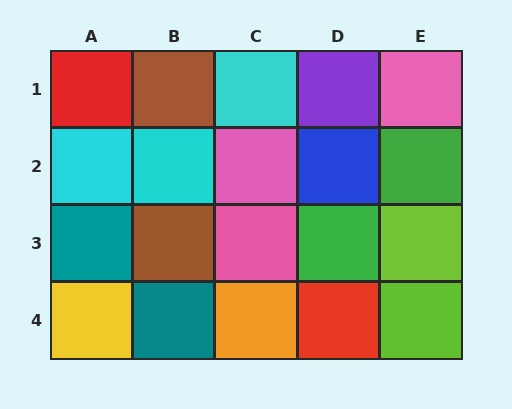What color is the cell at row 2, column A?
Cyan.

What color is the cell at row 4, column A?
Yellow.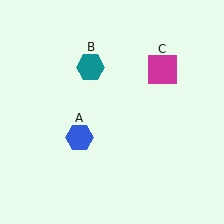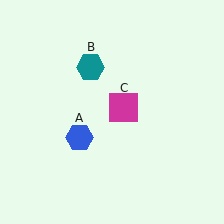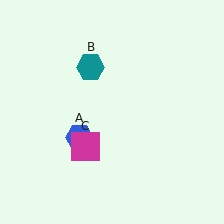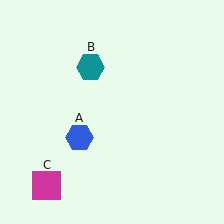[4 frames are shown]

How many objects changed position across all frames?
1 object changed position: magenta square (object C).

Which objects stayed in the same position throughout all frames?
Blue hexagon (object A) and teal hexagon (object B) remained stationary.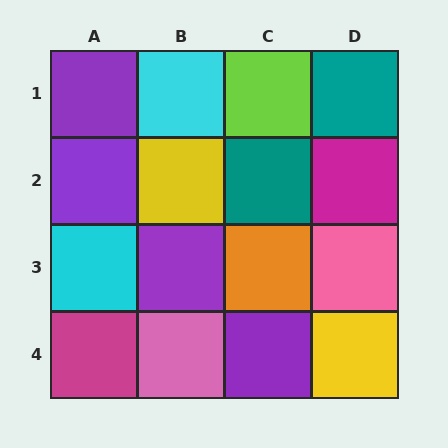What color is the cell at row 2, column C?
Teal.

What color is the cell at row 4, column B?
Pink.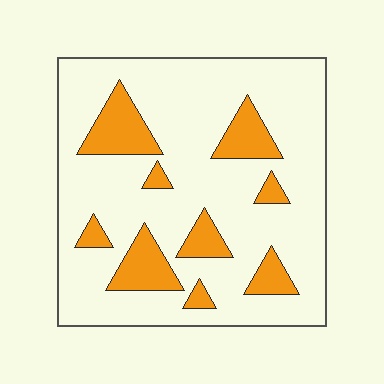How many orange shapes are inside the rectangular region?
9.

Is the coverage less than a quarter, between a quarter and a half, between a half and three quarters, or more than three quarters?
Less than a quarter.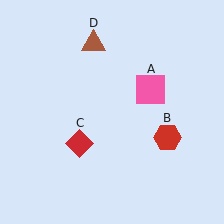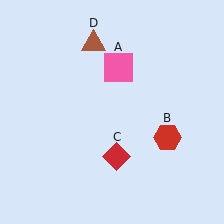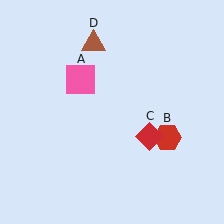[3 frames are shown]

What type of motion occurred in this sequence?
The pink square (object A), red diamond (object C) rotated counterclockwise around the center of the scene.